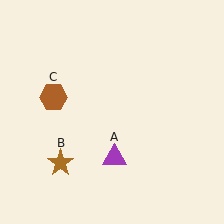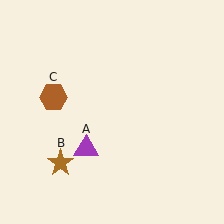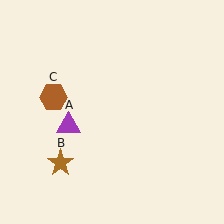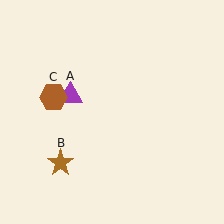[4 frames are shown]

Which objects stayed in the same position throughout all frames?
Brown star (object B) and brown hexagon (object C) remained stationary.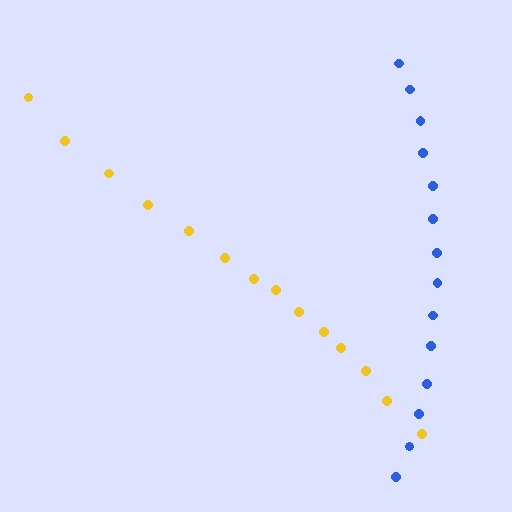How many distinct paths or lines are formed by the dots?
There are 2 distinct paths.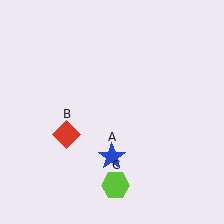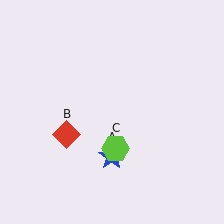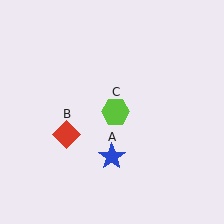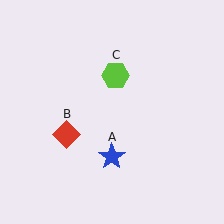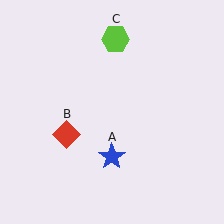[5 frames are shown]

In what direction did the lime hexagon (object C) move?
The lime hexagon (object C) moved up.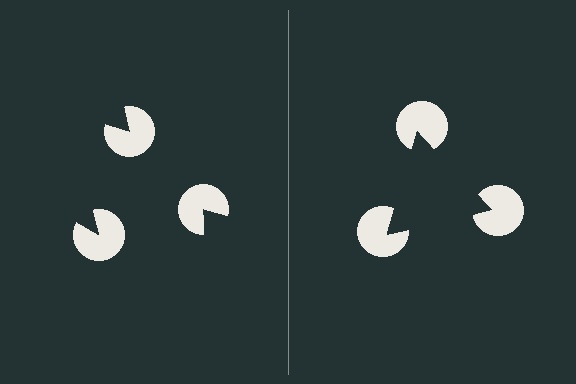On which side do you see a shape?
An illusory triangle appears on the right side. On the left side the wedge cuts are rotated, so no coherent shape forms.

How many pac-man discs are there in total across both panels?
6 — 3 on each side.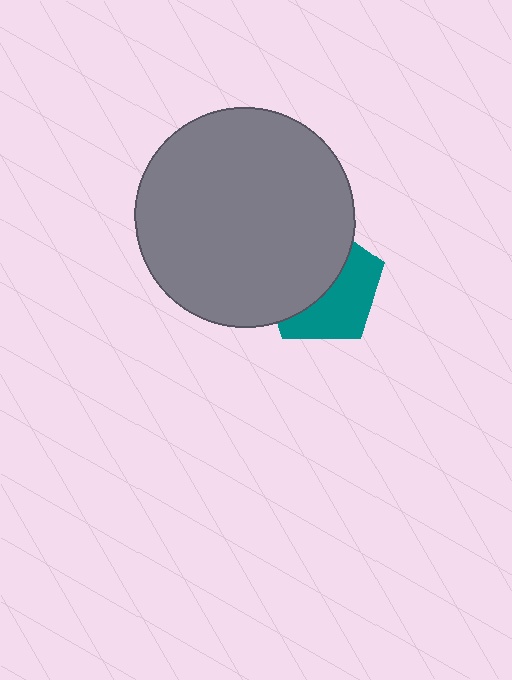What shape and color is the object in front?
The object in front is a gray circle.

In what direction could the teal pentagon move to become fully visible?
The teal pentagon could move toward the lower-right. That would shift it out from behind the gray circle entirely.